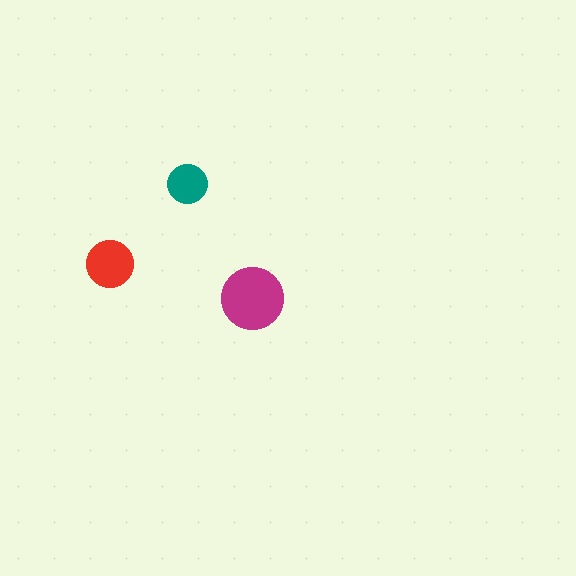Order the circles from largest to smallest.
the magenta one, the red one, the teal one.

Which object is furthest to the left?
The red circle is leftmost.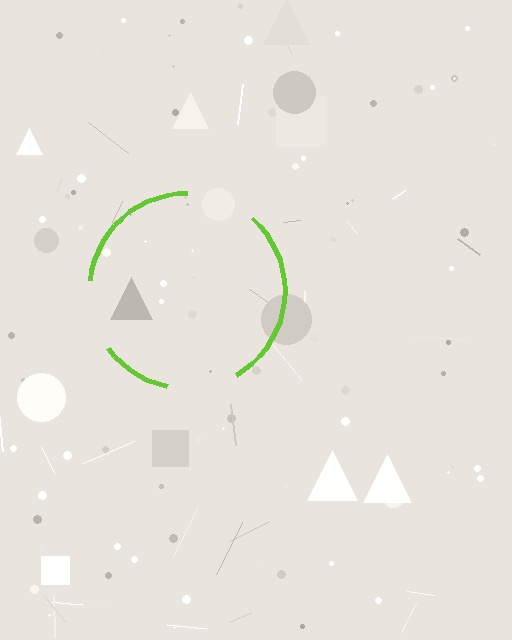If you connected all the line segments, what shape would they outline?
They would outline a circle.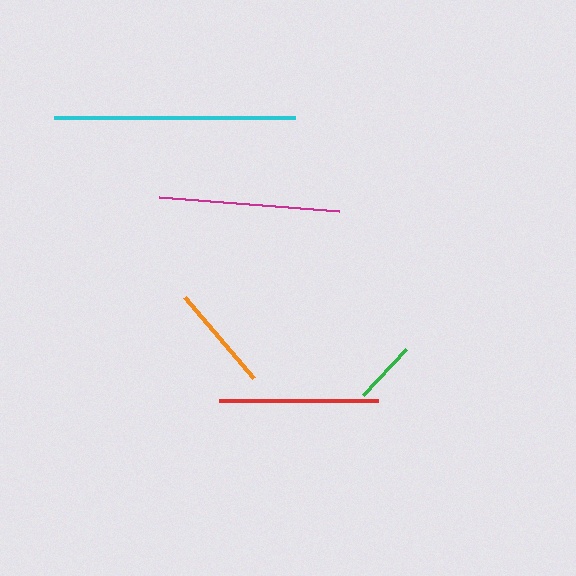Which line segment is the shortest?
The green line is the shortest at approximately 63 pixels.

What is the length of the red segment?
The red segment is approximately 160 pixels long.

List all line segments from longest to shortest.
From longest to shortest: cyan, magenta, red, orange, green.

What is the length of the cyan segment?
The cyan segment is approximately 242 pixels long.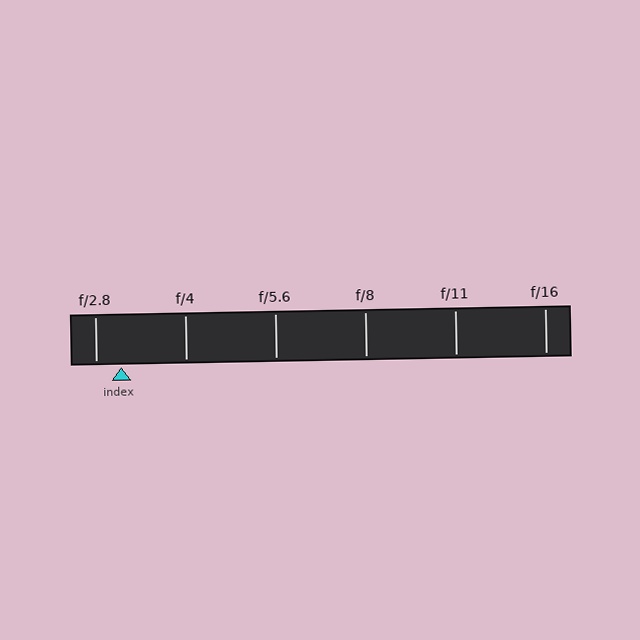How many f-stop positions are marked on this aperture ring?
There are 6 f-stop positions marked.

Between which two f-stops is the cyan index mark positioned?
The index mark is between f/2.8 and f/4.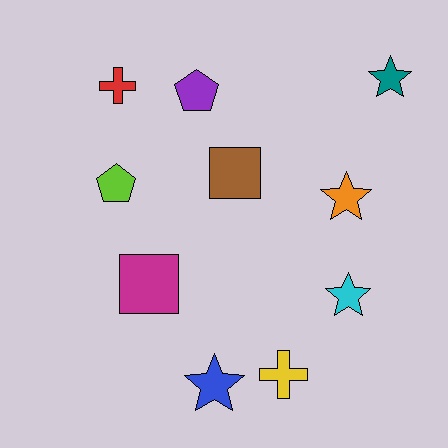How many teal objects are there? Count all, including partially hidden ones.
There is 1 teal object.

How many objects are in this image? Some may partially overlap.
There are 10 objects.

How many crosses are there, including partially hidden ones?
There are 2 crosses.